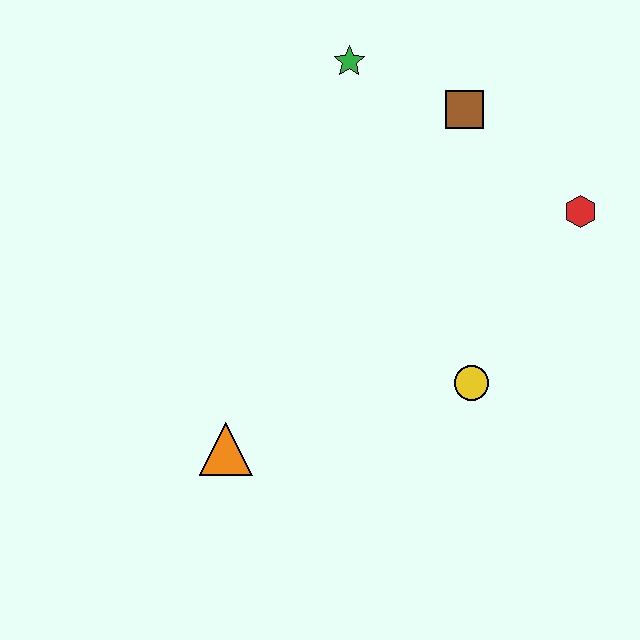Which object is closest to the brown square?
The green star is closest to the brown square.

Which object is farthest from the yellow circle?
The green star is farthest from the yellow circle.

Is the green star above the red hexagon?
Yes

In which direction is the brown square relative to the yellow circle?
The brown square is above the yellow circle.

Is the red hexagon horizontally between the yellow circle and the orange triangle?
No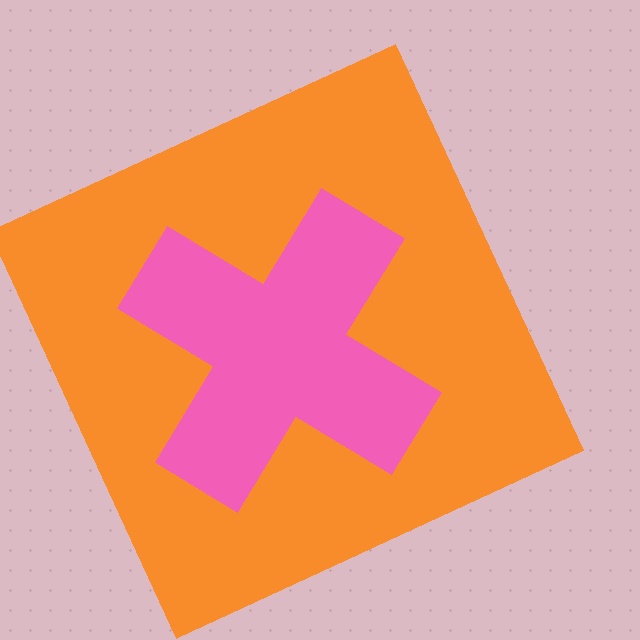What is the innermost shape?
The pink cross.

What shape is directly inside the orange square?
The pink cross.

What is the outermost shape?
The orange square.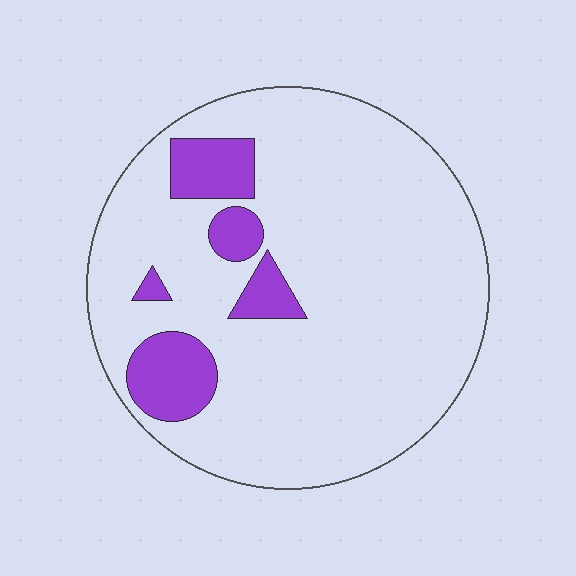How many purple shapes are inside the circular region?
5.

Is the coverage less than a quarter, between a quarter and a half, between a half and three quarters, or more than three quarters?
Less than a quarter.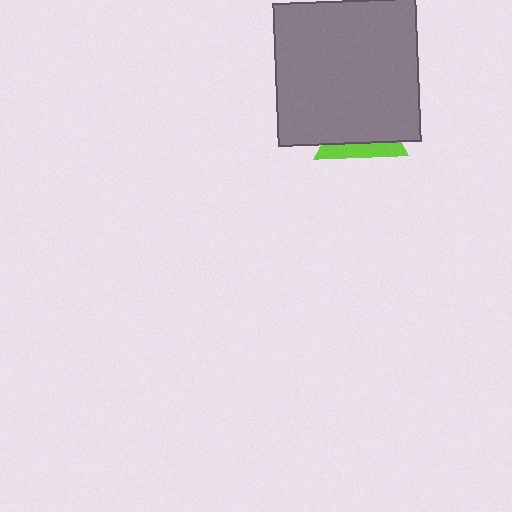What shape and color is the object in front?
The object in front is a gray square.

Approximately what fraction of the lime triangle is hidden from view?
Roughly 69% of the lime triangle is hidden behind the gray square.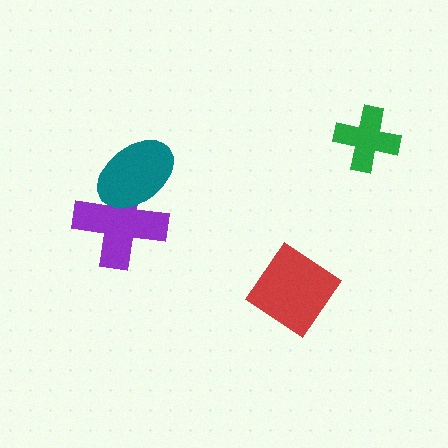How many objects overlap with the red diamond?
0 objects overlap with the red diamond.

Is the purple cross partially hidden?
Yes, it is partially covered by another shape.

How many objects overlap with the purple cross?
1 object overlaps with the purple cross.